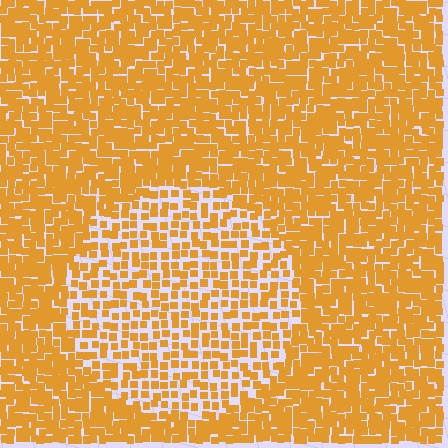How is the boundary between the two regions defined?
The boundary is defined by a change in element density (approximately 1.8x ratio). All elements are the same color, size, and shape.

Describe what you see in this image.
The image contains small orange elements arranged at two different densities. A circle-shaped region is visible where the elements are less densely packed than the surrounding area.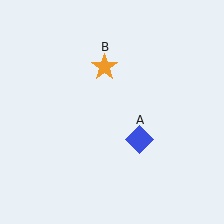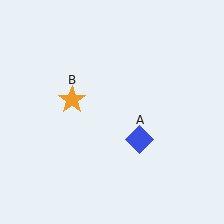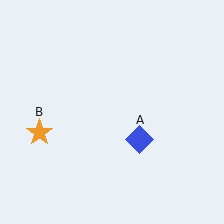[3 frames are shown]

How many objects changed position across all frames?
1 object changed position: orange star (object B).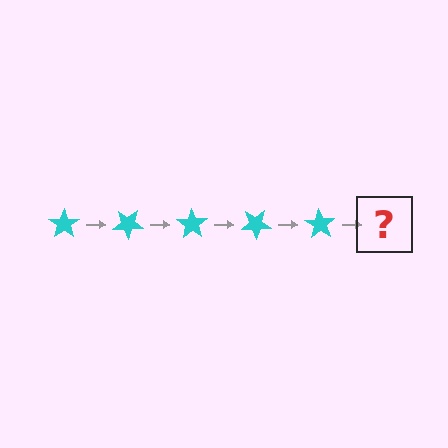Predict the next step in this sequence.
The next step is a cyan star rotated 175 degrees.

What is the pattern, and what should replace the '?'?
The pattern is that the star rotates 35 degrees each step. The '?' should be a cyan star rotated 175 degrees.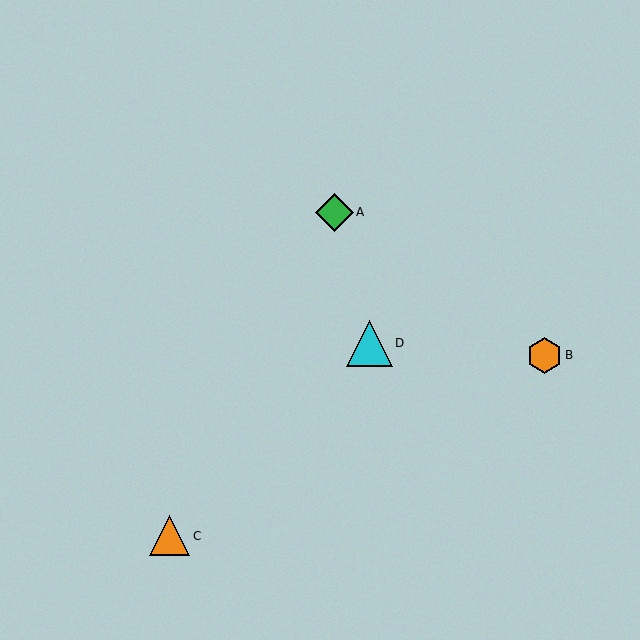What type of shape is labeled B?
Shape B is an orange hexagon.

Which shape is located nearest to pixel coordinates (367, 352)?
The cyan triangle (labeled D) at (370, 343) is nearest to that location.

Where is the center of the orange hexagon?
The center of the orange hexagon is at (544, 355).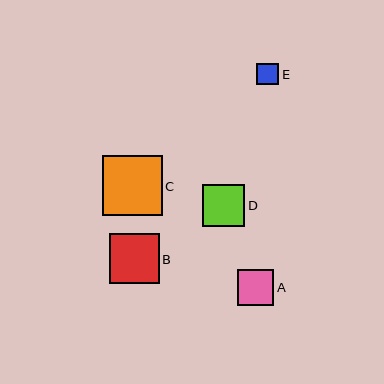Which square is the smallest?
Square E is the smallest with a size of approximately 22 pixels.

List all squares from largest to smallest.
From largest to smallest: C, B, D, A, E.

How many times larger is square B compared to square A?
Square B is approximately 1.4 times the size of square A.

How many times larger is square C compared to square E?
Square C is approximately 2.7 times the size of square E.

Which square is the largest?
Square C is the largest with a size of approximately 60 pixels.